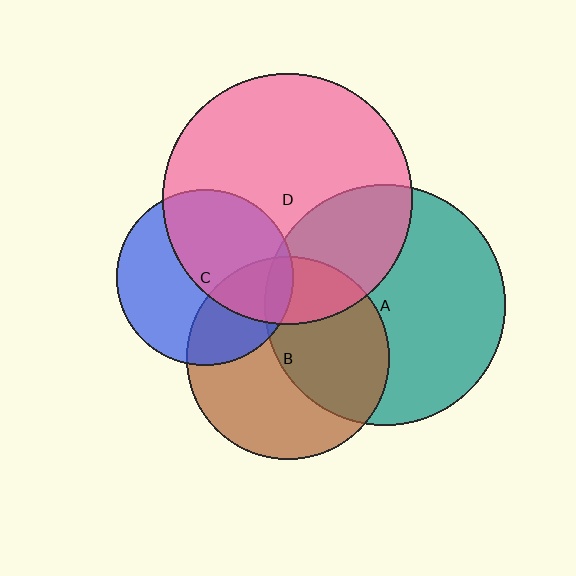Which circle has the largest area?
Circle D (pink).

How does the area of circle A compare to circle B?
Approximately 1.4 times.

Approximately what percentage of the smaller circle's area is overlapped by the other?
Approximately 5%.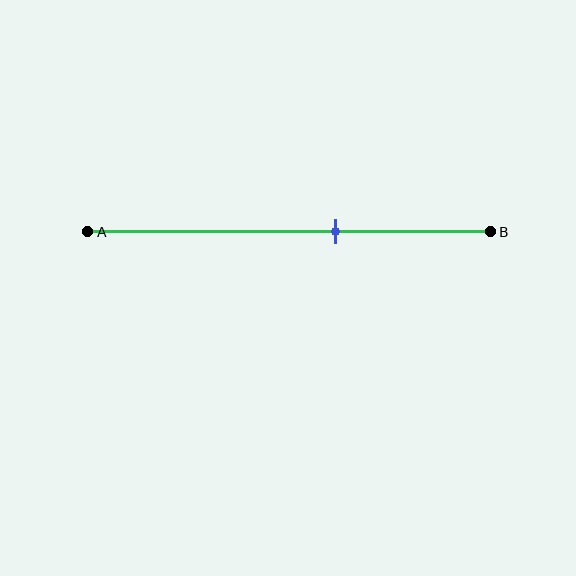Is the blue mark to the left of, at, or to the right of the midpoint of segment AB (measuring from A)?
The blue mark is to the right of the midpoint of segment AB.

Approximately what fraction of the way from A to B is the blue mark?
The blue mark is approximately 60% of the way from A to B.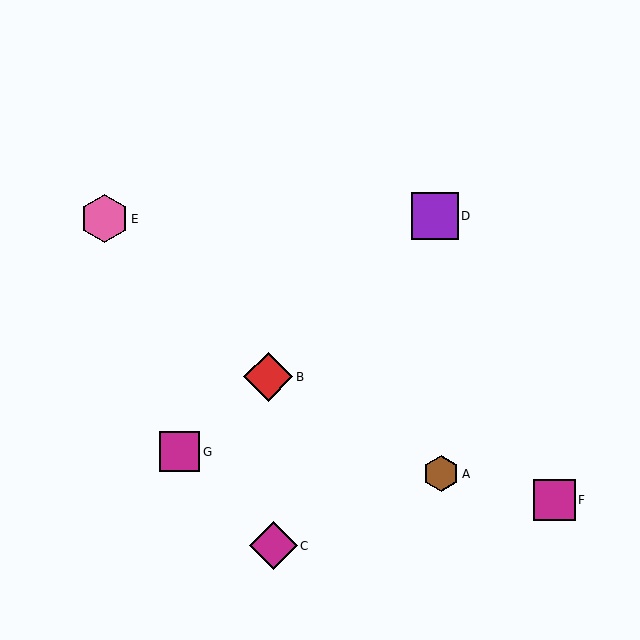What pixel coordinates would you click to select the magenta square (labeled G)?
Click at (180, 452) to select the magenta square G.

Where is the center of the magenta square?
The center of the magenta square is at (180, 452).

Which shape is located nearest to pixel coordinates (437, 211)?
The purple square (labeled D) at (435, 216) is nearest to that location.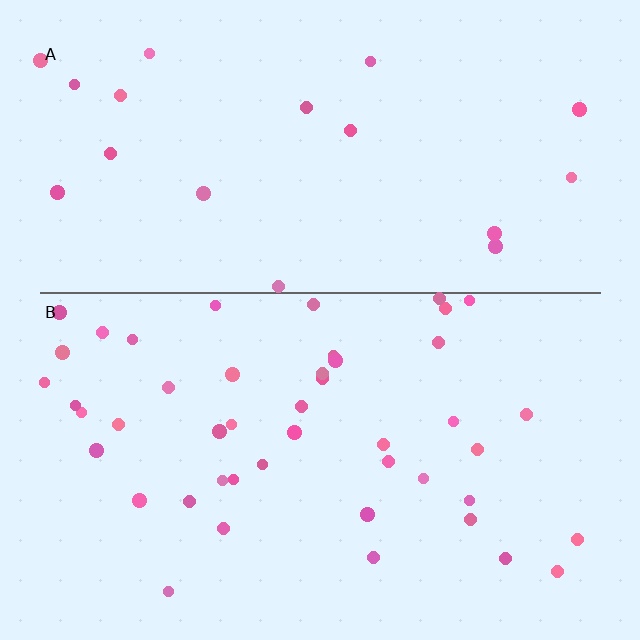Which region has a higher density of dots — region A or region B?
B (the bottom).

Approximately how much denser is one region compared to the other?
Approximately 2.5× — region B over region A.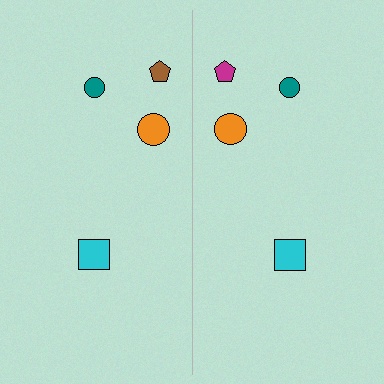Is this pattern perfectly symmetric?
No, the pattern is not perfectly symmetric. The magenta pentagon on the right side breaks the symmetry — its mirror counterpart is brown.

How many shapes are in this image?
There are 8 shapes in this image.